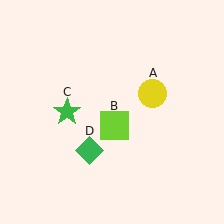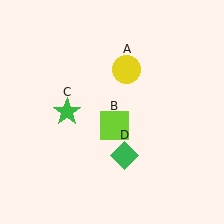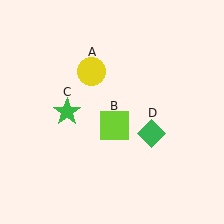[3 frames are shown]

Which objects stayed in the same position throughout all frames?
Lime square (object B) and green star (object C) remained stationary.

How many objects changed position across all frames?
2 objects changed position: yellow circle (object A), green diamond (object D).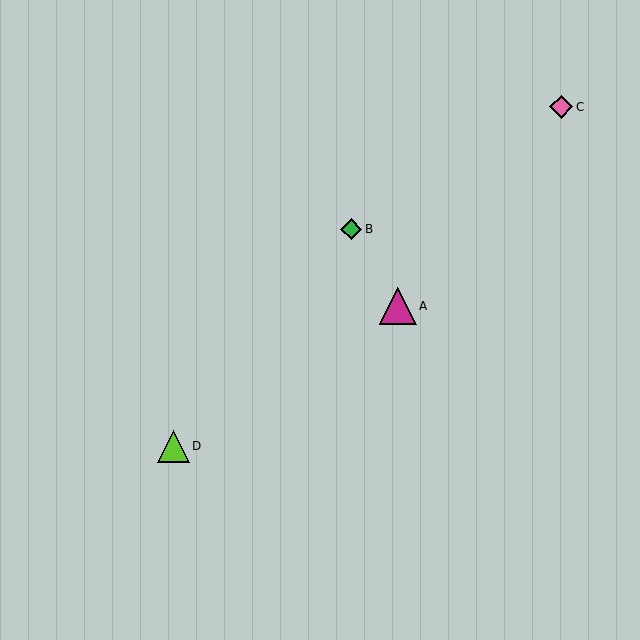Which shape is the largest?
The magenta triangle (labeled A) is the largest.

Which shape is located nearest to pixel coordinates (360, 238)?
The green diamond (labeled B) at (351, 229) is nearest to that location.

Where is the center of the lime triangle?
The center of the lime triangle is at (173, 447).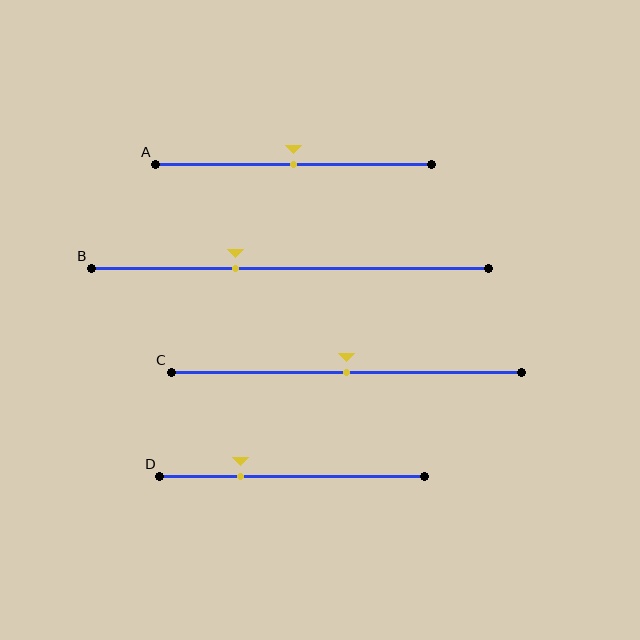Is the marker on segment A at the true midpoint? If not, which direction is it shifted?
Yes, the marker on segment A is at the true midpoint.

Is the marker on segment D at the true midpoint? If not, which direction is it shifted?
No, the marker on segment D is shifted to the left by about 20% of the segment length.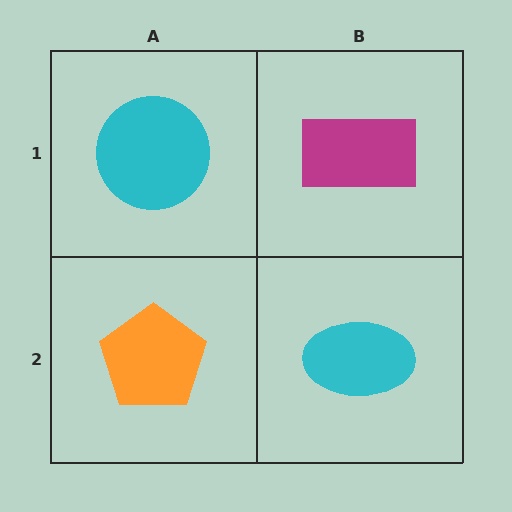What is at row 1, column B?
A magenta rectangle.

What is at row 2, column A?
An orange pentagon.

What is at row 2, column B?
A cyan ellipse.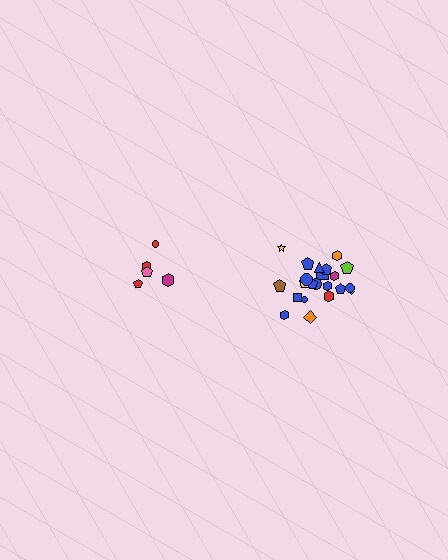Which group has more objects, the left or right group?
The right group.